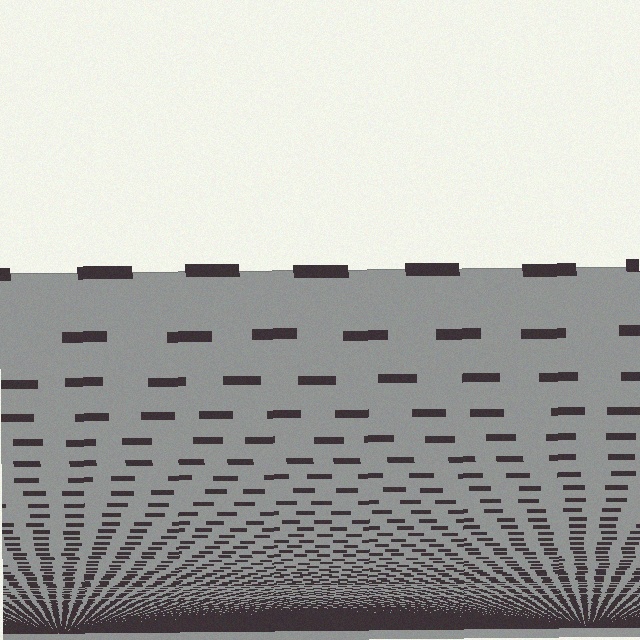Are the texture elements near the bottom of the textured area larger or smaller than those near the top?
Smaller. The gradient is inverted — elements near the bottom are smaller and denser.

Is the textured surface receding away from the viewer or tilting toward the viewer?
The surface appears to tilt toward the viewer. Texture elements get larger and sparser toward the top.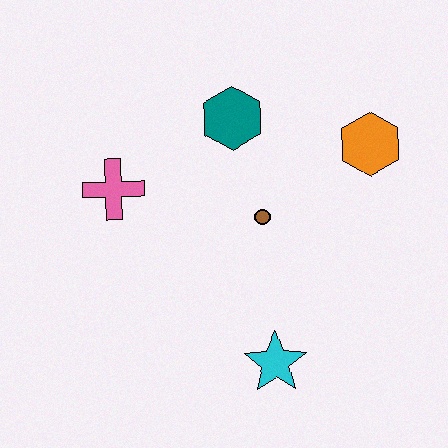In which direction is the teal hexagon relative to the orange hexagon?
The teal hexagon is to the left of the orange hexagon.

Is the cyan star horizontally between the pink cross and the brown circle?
No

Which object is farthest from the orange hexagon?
The pink cross is farthest from the orange hexagon.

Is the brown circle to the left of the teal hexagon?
No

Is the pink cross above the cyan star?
Yes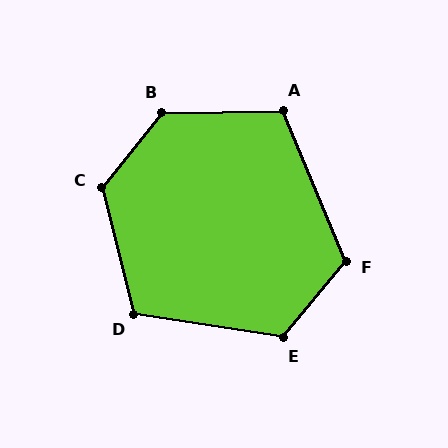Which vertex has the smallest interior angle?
A, at approximately 112 degrees.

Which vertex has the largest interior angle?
B, at approximately 129 degrees.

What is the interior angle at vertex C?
Approximately 127 degrees (obtuse).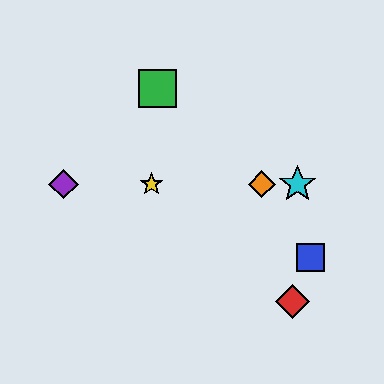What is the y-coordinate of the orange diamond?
The orange diamond is at y≈184.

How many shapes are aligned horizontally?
4 shapes (the yellow star, the purple diamond, the orange diamond, the cyan star) are aligned horizontally.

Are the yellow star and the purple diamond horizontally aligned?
Yes, both are at y≈184.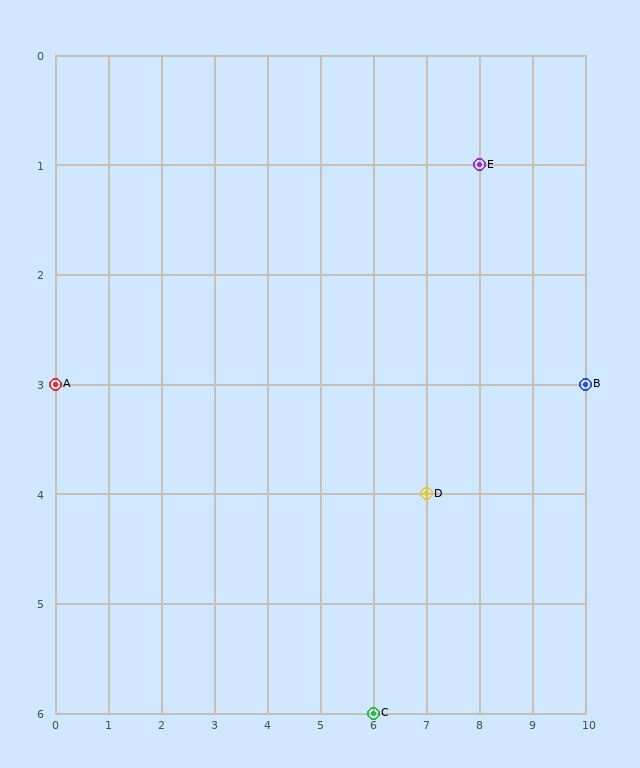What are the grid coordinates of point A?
Point A is at grid coordinates (0, 3).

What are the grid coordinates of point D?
Point D is at grid coordinates (7, 4).